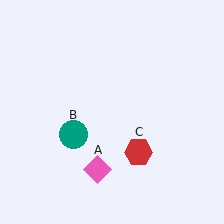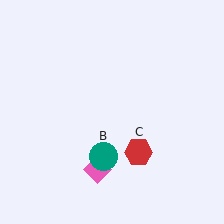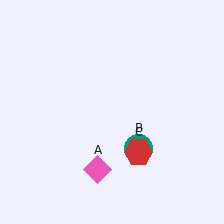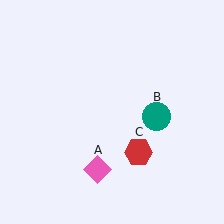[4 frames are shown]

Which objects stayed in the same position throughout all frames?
Pink diamond (object A) and red hexagon (object C) remained stationary.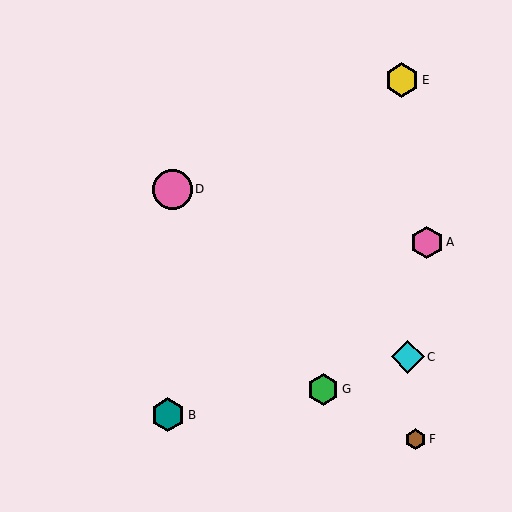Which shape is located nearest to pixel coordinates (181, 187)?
The pink circle (labeled D) at (172, 189) is nearest to that location.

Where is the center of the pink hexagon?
The center of the pink hexagon is at (427, 242).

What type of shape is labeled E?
Shape E is a yellow hexagon.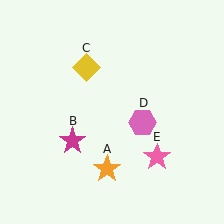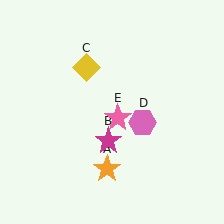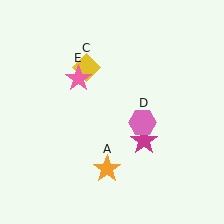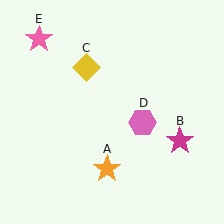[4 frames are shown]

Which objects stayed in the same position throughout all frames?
Orange star (object A) and yellow diamond (object C) and pink hexagon (object D) remained stationary.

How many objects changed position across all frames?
2 objects changed position: magenta star (object B), pink star (object E).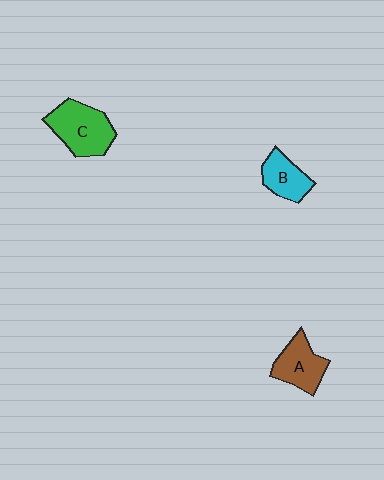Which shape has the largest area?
Shape C (green).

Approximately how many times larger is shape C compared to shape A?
Approximately 1.3 times.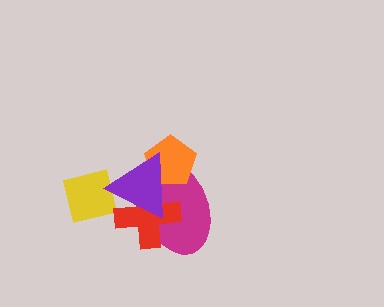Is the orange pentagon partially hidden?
Yes, it is partially covered by another shape.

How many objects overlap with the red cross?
2 objects overlap with the red cross.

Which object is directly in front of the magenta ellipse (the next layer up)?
The red cross is directly in front of the magenta ellipse.